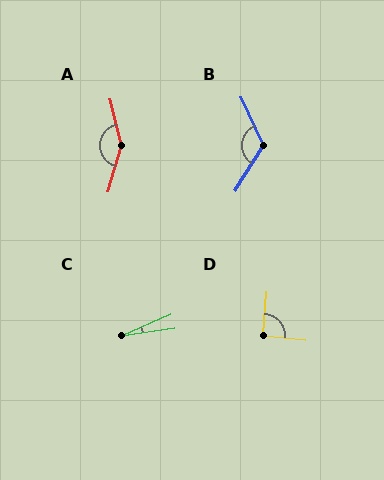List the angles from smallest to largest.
C (15°), D (92°), B (123°), A (150°).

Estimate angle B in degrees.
Approximately 123 degrees.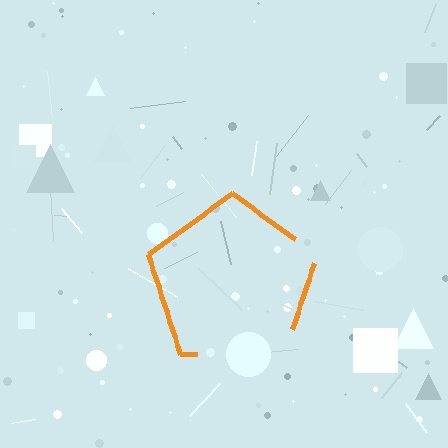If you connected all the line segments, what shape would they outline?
They would outline a pentagon.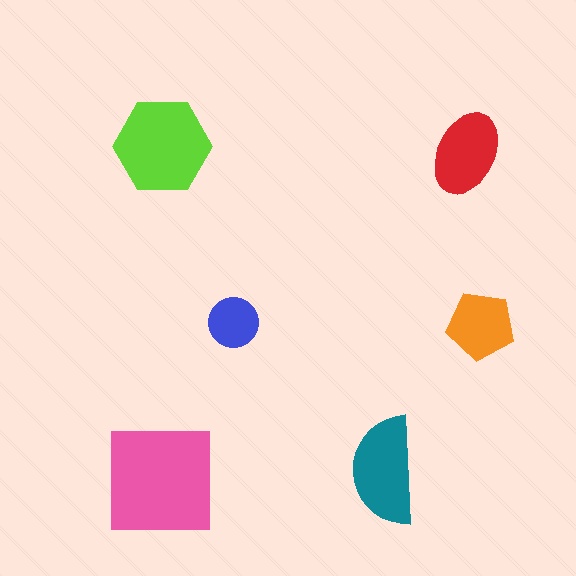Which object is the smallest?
The blue circle.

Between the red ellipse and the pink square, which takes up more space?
The pink square.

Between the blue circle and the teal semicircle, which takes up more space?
The teal semicircle.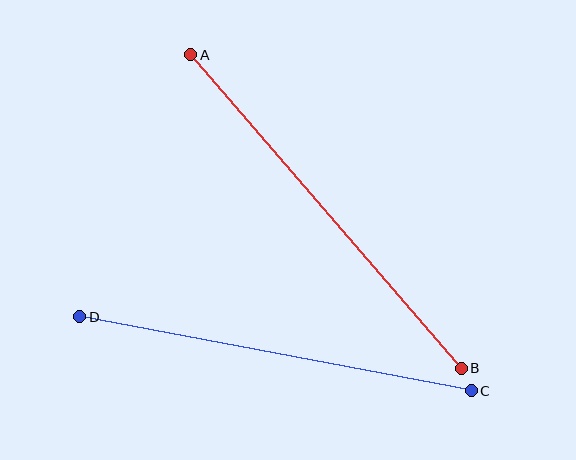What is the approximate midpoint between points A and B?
The midpoint is at approximately (326, 211) pixels.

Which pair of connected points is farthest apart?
Points A and B are farthest apart.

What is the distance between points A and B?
The distance is approximately 414 pixels.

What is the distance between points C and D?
The distance is approximately 398 pixels.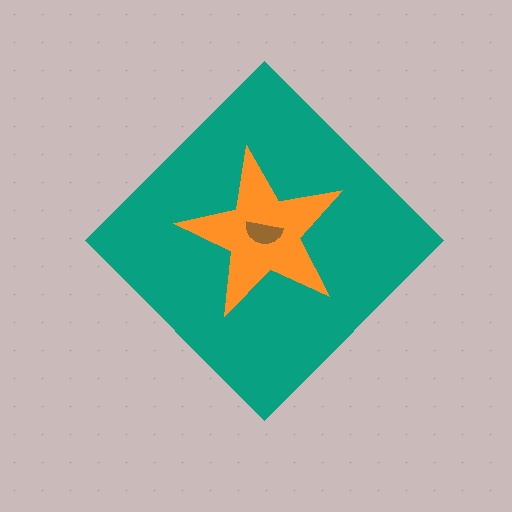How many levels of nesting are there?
3.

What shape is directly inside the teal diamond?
The orange star.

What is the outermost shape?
The teal diamond.